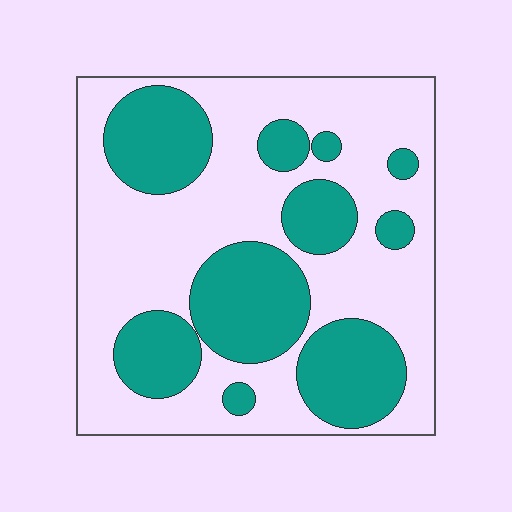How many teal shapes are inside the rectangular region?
10.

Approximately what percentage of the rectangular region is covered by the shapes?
Approximately 35%.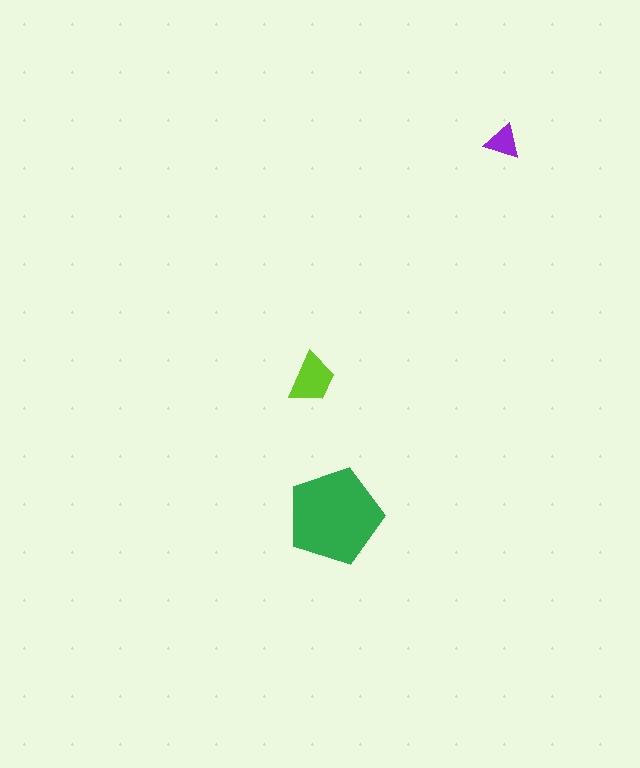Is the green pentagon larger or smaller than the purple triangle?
Larger.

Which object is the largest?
The green pentagon.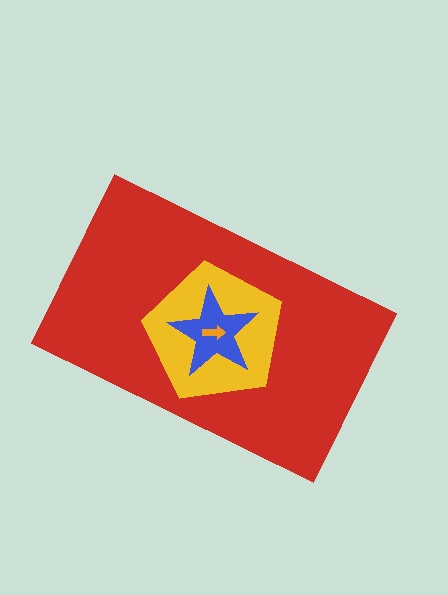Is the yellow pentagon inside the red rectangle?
Yes.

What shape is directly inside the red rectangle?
The yellow pentagon.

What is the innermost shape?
The orange arrow.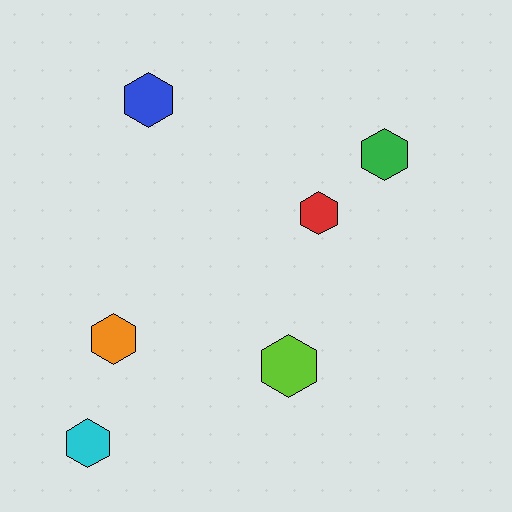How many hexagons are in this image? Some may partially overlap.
There are 6 hexagons.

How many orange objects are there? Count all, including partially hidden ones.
There is 1 orange object.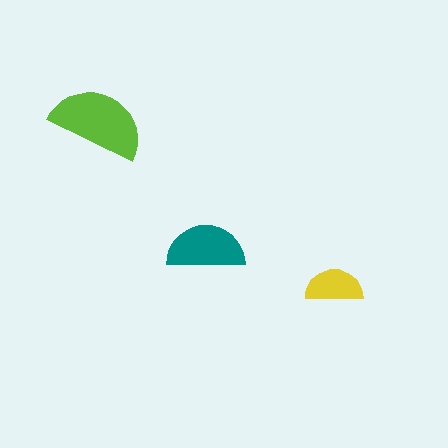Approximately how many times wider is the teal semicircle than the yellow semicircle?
About 1.5 times wider.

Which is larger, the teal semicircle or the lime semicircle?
The lime one.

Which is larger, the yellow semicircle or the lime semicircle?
The lime one.